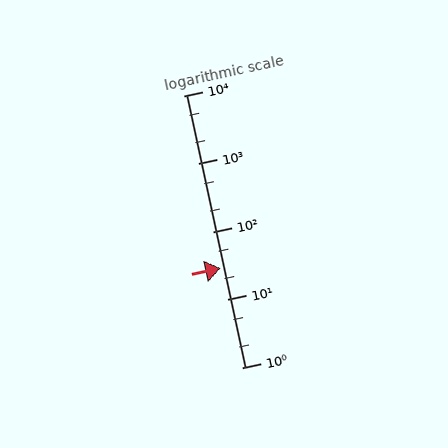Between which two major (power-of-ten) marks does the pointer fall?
The pointer is between 10 and 100.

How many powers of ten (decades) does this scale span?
The scale spans 4 decades, from 1 to 10000.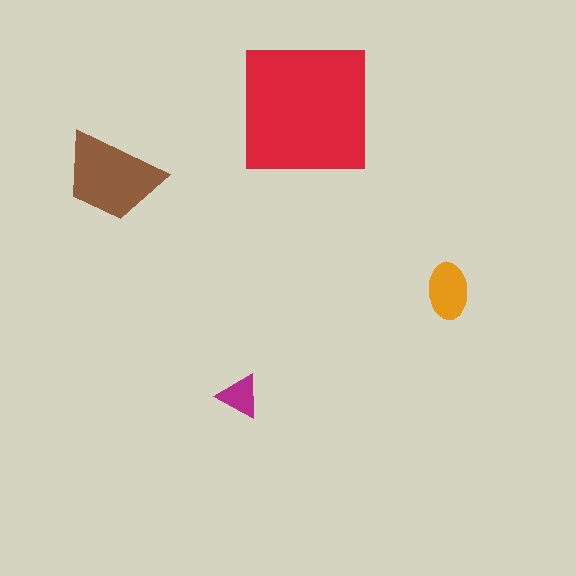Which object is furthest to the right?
The orange ellipse is rightmost.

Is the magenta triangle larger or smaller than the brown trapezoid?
Smaller.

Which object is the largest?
The red square.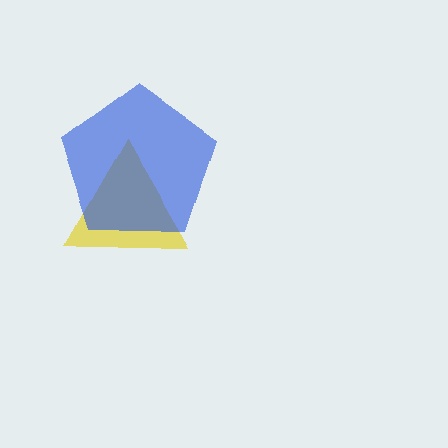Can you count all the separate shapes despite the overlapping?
Yes, there are 2 separate shapes.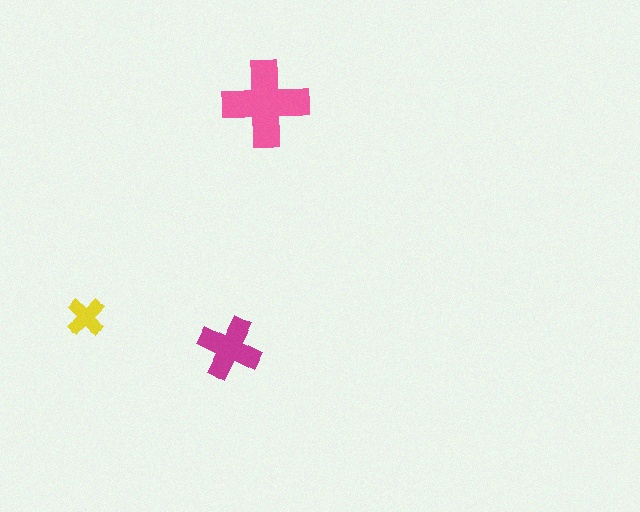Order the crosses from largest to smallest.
the pink one, the magenta one, the yellow one.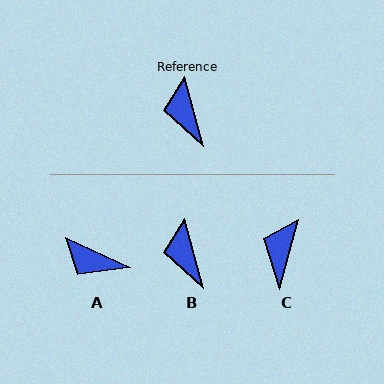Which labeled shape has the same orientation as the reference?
B.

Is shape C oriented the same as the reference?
No, it is off by about 31 degrees.